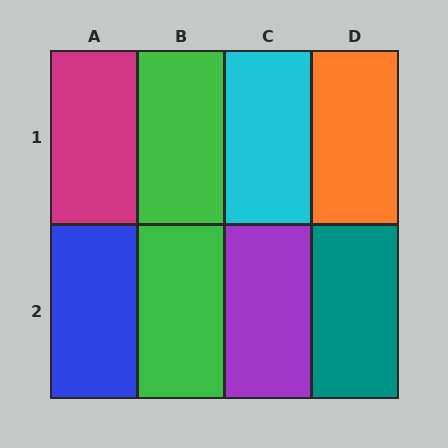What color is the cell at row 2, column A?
Blue.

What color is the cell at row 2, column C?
Purple.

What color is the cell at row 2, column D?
Teal.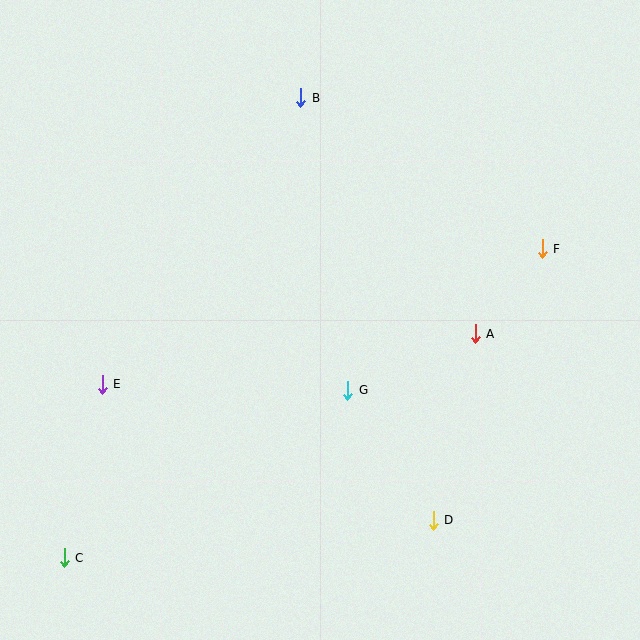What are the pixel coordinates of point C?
Point C is at (64, 558).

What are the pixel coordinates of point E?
Point E is at (102, 384).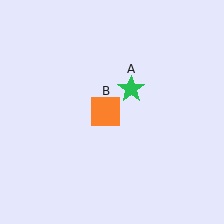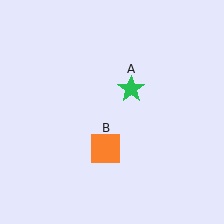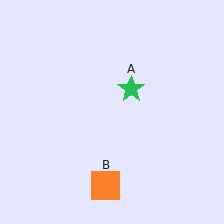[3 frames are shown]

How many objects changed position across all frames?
1 object changed position: orange square (object B).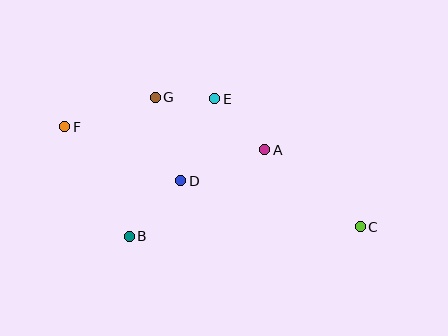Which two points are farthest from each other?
Points C and F are farthest from each other.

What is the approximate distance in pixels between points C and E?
The distance between C and E is approximately 194 pixels.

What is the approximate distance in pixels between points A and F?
The distance between A and F is approximately 201 pixels.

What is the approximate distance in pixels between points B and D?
The distance between B and D is approximately 76 pixels.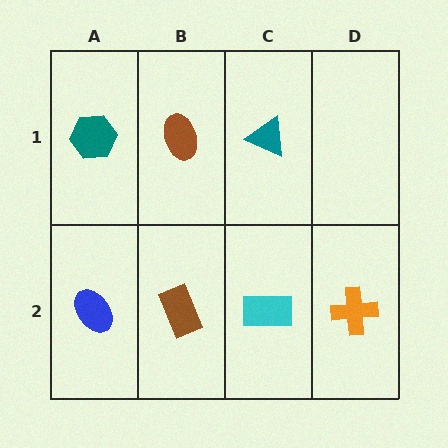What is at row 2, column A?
A blue ellipse.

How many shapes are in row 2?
4 shapes.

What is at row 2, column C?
A cyan rectangle.